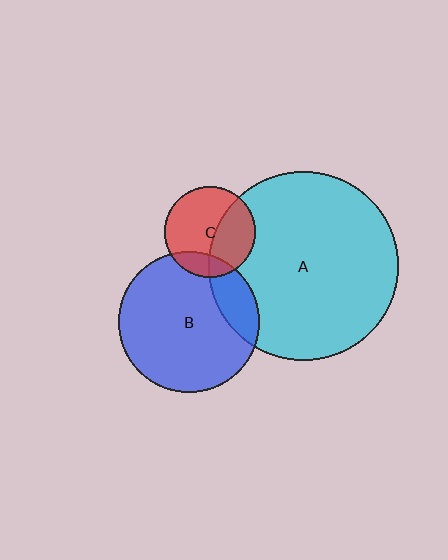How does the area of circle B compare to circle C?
Approximately 2.4 times.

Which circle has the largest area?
Circle A (cyan).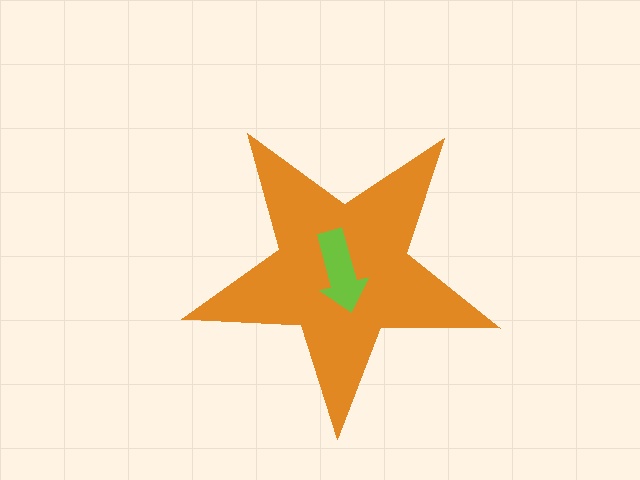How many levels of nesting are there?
2.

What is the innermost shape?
The lime arrow.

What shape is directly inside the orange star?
The lime arrow.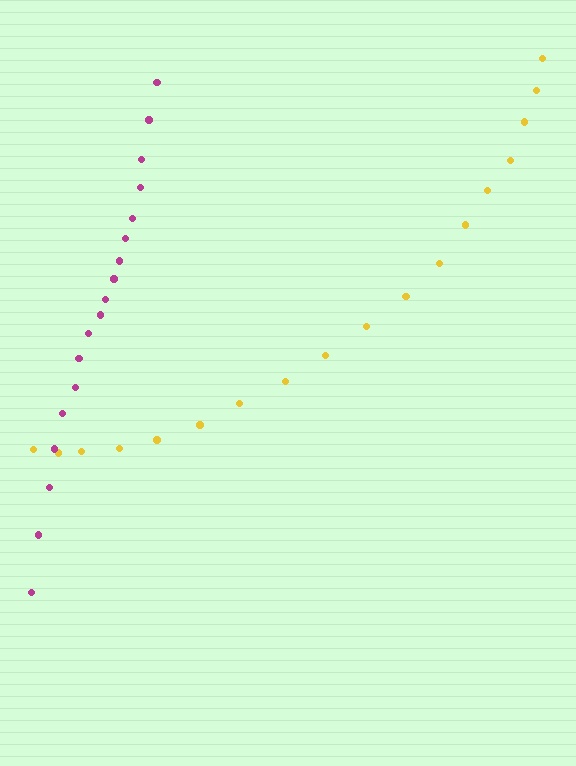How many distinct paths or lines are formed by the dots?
There are 2 distinct paths.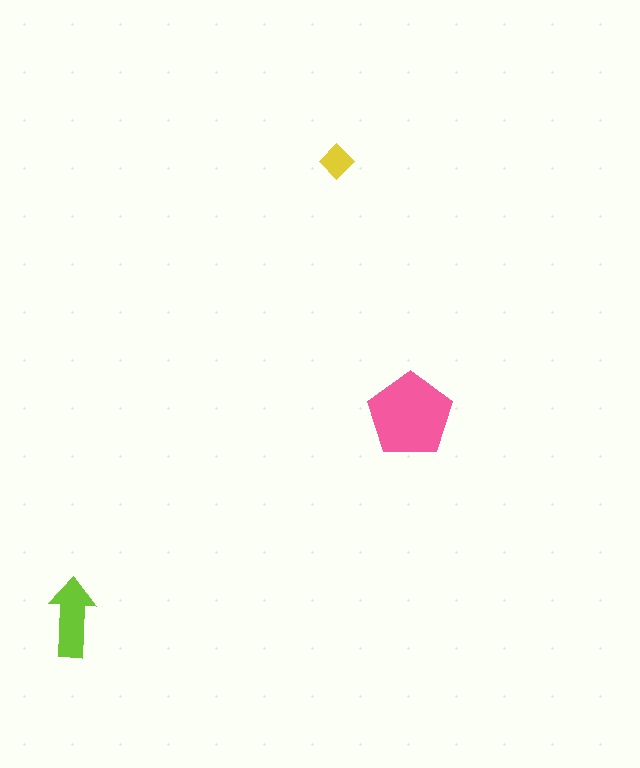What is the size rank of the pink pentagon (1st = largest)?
1st.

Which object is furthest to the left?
The lime arrow is leftmost.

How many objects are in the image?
There are 3 objects in the image.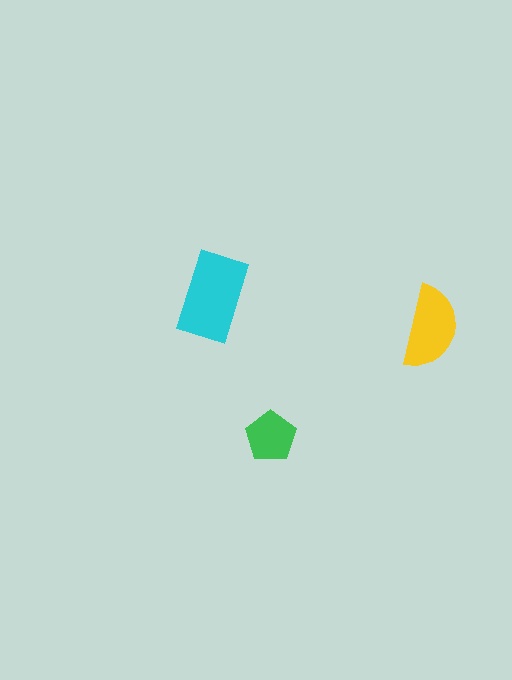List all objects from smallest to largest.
The green pentagon, the yellow semicircle, the cyan rectangle.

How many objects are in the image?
There are 3 objects in the image.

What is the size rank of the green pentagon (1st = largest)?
3rd.